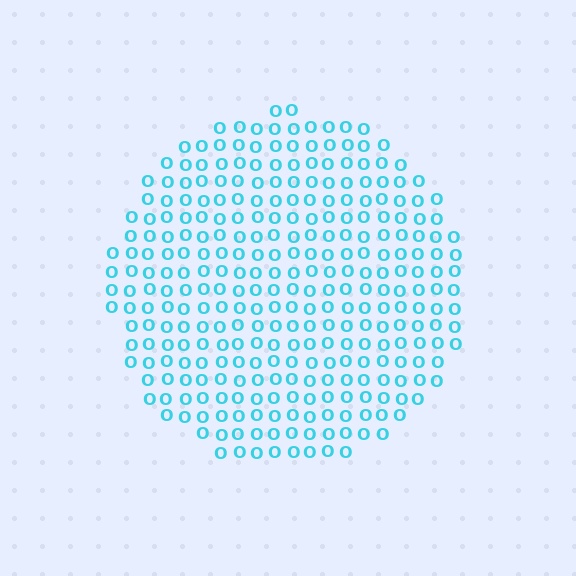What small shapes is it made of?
It is made of small letter O's.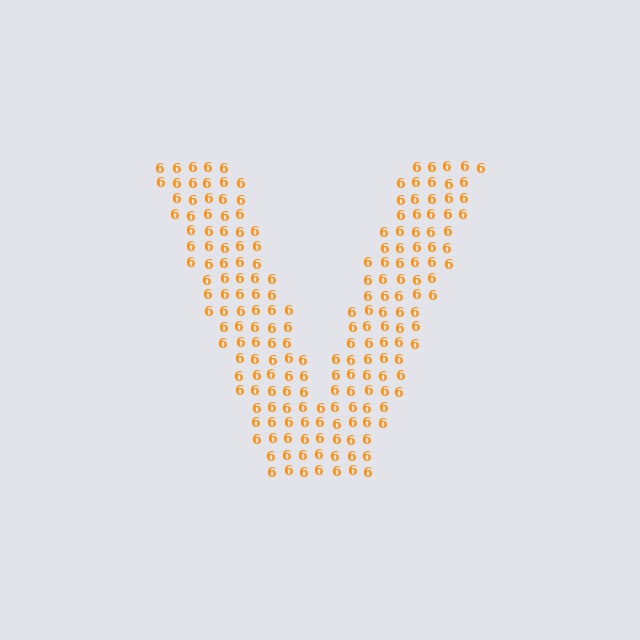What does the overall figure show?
The overall figure shows the letter V.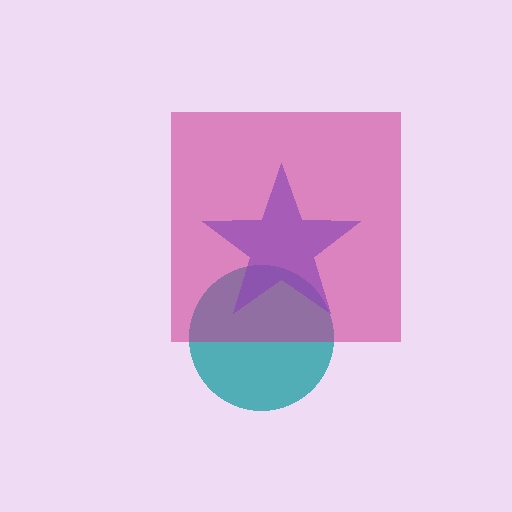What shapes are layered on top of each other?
The layered shapes are: a teal circle, a blue star, a magenta square.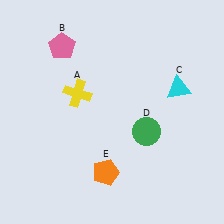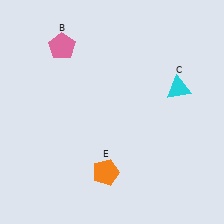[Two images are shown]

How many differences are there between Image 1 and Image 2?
There are 2 differences between the two images.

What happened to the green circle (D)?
The green circle (D) was removed in Image 2. It was in the bottom-right area of Image 1.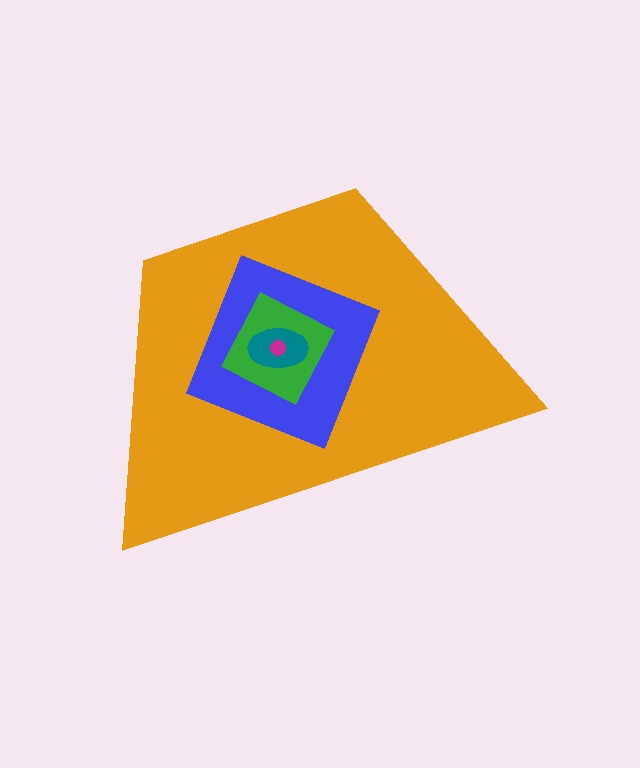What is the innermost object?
The magenta circle.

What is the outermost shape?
The orange trapezoid.